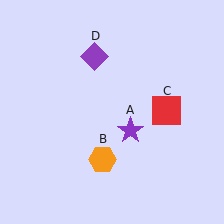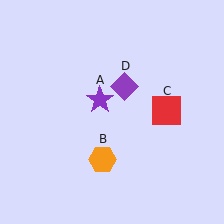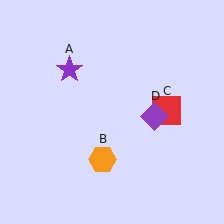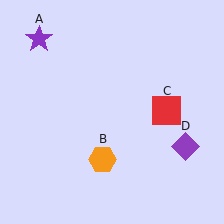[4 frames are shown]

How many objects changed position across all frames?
2 objects changed position: purple star (object A), purple diamond (object D).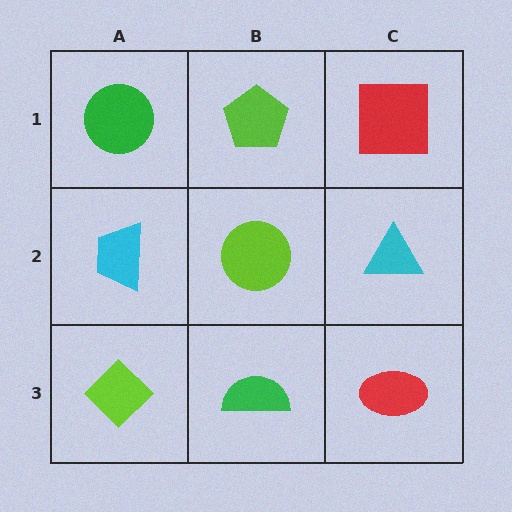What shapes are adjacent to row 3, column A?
A cyan trapezoid (row 2, column A), a green semicircle (row 3, column B).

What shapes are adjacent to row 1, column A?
A cyan trapezoid (row 2, column A), a lime pentagon (row 1, column B).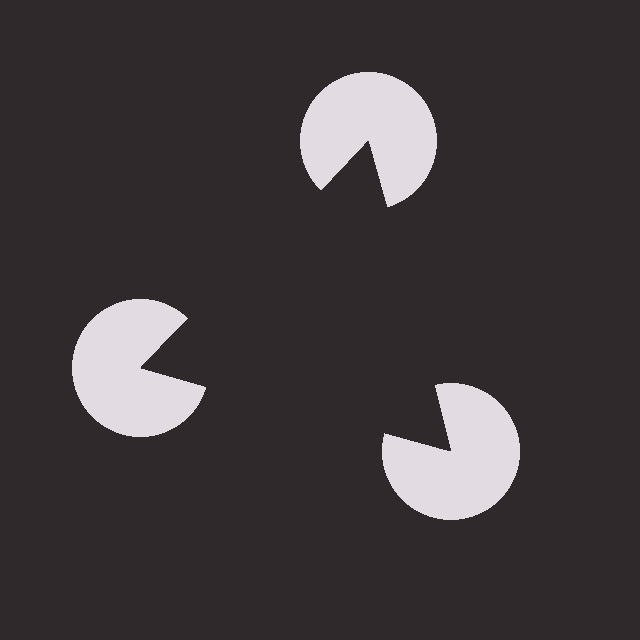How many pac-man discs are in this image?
There are 3 — one at each vertex of the illusory triangle.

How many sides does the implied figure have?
3 sides.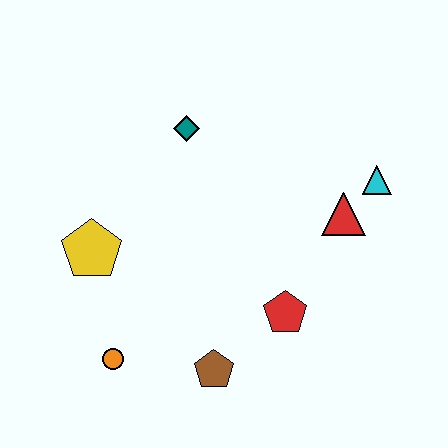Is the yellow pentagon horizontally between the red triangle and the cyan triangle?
No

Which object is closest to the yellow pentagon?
The orange circle is closest to the yellow pentagon.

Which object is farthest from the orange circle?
The cyan triangle is farthest from the orange circle.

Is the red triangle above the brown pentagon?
Yes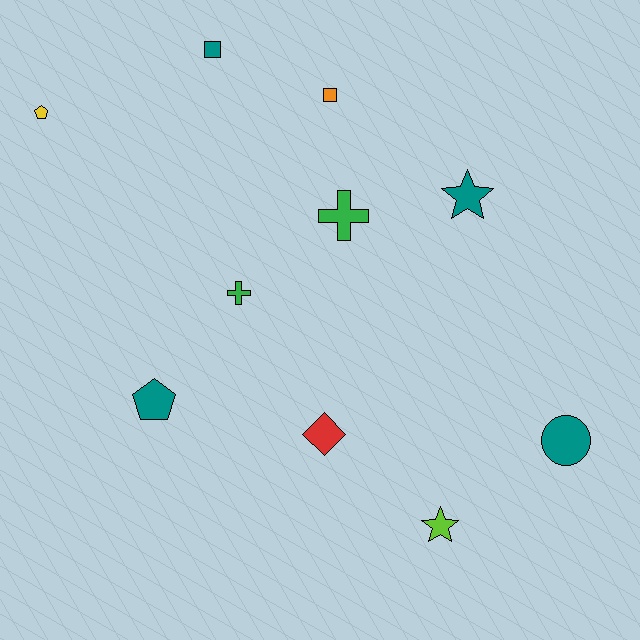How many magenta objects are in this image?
There are no magenta objects.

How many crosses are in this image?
There are 2 crosses.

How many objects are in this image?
There are 10 objects.